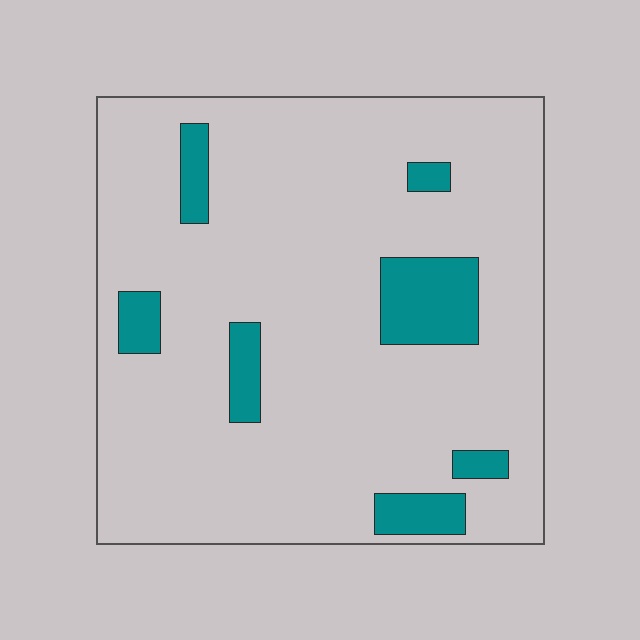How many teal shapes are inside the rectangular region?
7.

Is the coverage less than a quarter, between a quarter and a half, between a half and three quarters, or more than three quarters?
Less than a quarter.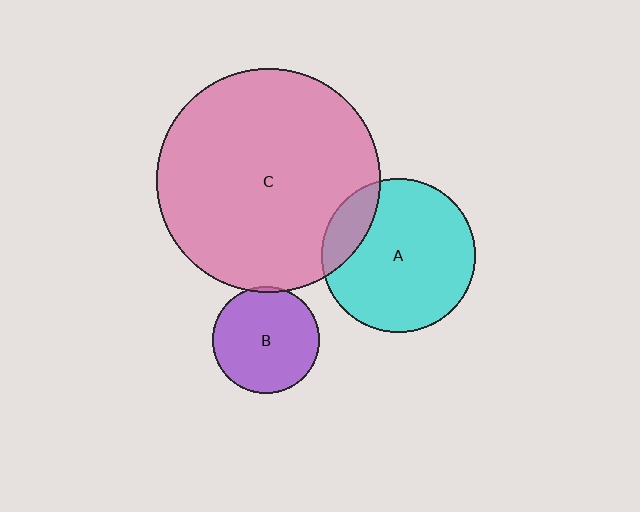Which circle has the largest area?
Circle C (pink).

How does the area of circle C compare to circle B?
Approximately 4.3 times.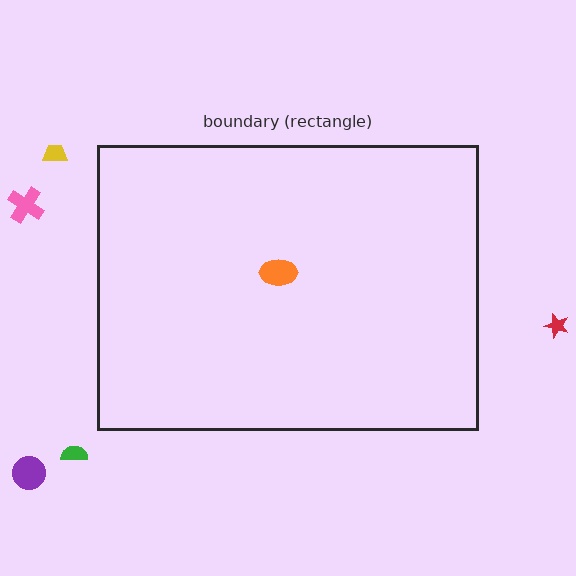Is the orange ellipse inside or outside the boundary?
Inside.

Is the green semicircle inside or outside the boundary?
Outside.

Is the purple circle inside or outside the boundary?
Outside.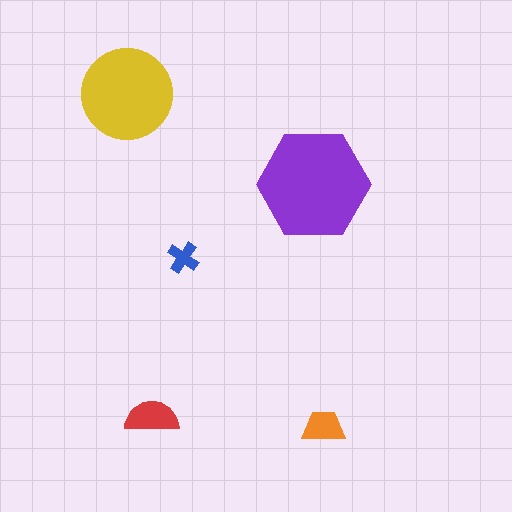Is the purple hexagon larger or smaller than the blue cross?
Larger.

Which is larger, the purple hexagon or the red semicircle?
The purple hexagon.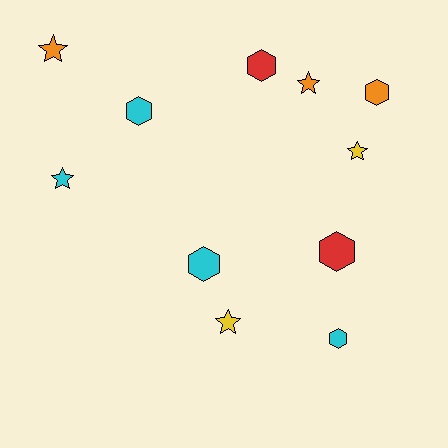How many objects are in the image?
There are 11 objects.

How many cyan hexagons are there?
There are 3 cyan hexagons.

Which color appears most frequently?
Cyan, with 4 objects.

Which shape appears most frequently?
Hexagon, with 6 objects.